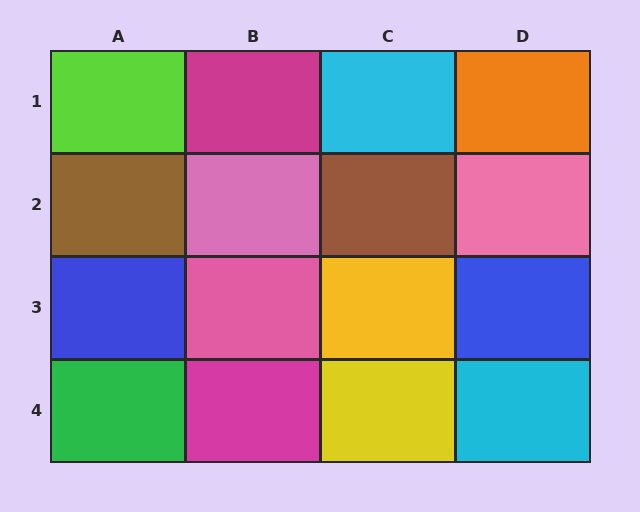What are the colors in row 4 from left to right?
Green, magenta, yellow, cyan.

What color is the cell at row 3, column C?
Yellow.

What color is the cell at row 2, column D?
Pink.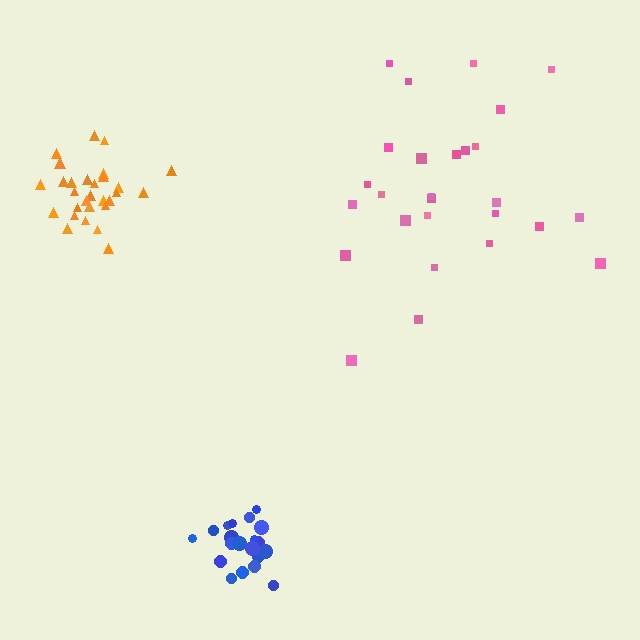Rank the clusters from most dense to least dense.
blue, orange, pink.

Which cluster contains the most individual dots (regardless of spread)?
Orange (30).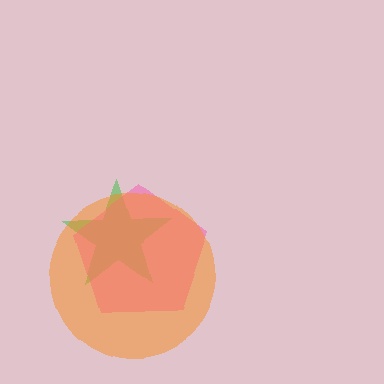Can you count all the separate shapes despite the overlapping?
Yes, there are 3 separate shapes.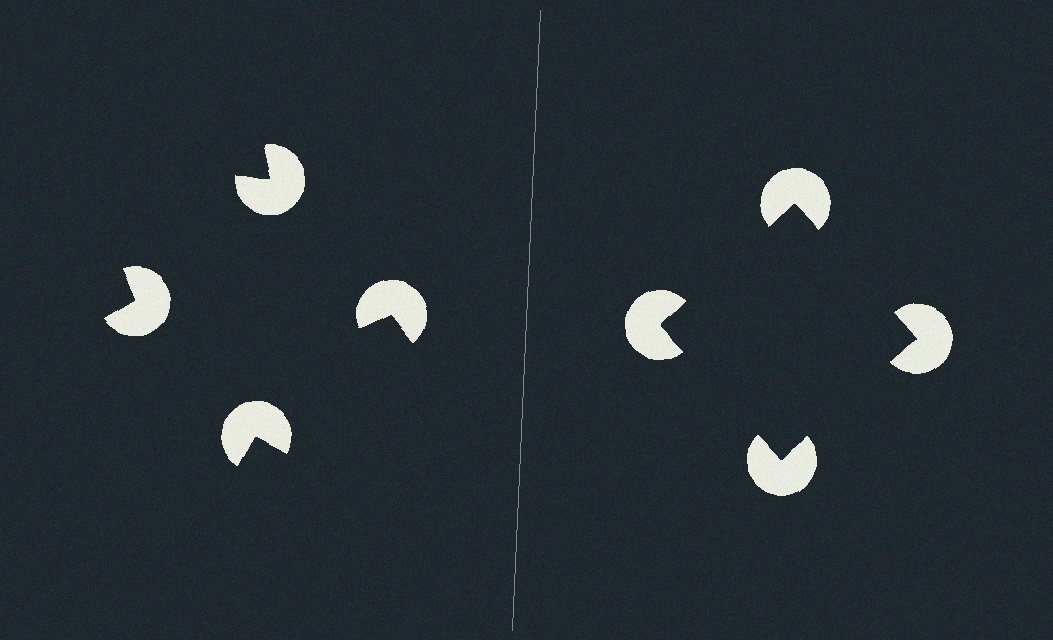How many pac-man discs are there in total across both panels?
8 — 4 on each side.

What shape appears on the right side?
An illusory square.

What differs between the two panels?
The pac-man discs are positioned identically on both sides; only the wedge orientations differ. On the right they align to a square; on the left they are misaligned.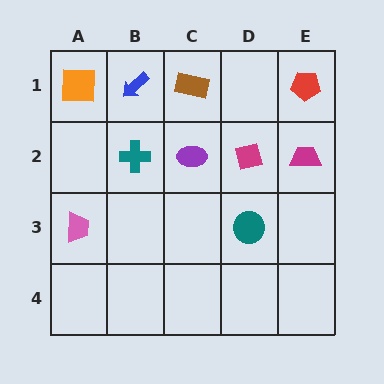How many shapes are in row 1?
4 shapes.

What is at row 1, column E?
A red pentagon.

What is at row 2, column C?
A purple ellipse.